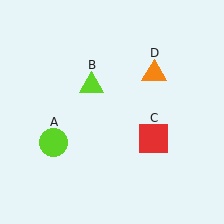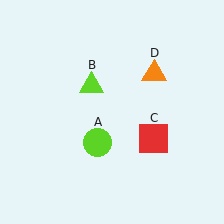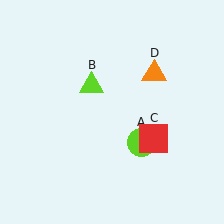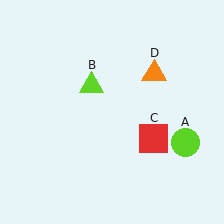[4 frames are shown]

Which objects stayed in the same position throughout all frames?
Lime triangle (object B) and red square (object C) and orange triangle (object D) remained stationary.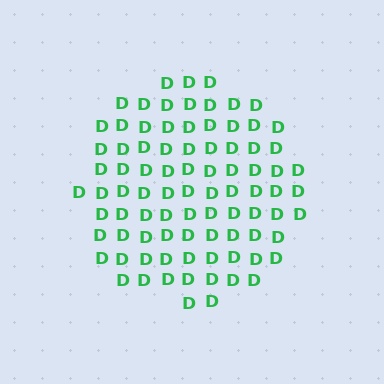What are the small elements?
The small elements are letter D's.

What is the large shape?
The large shape is a circle.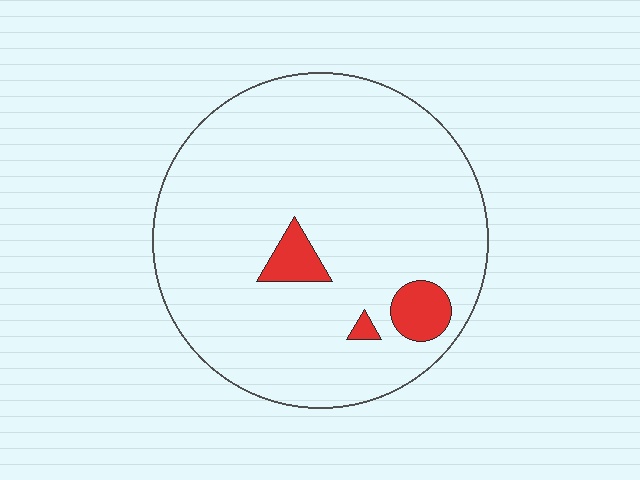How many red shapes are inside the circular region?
3.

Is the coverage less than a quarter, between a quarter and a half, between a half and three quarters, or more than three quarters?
Less than a quarter.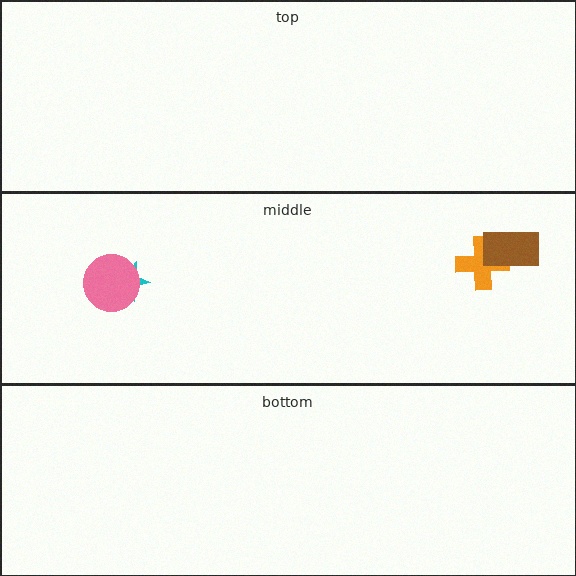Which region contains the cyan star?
The middle region.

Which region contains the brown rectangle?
The middle region.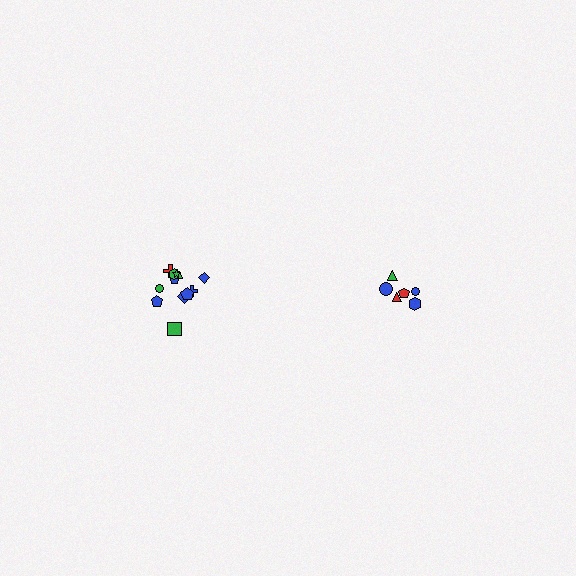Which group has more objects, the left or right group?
The left group.